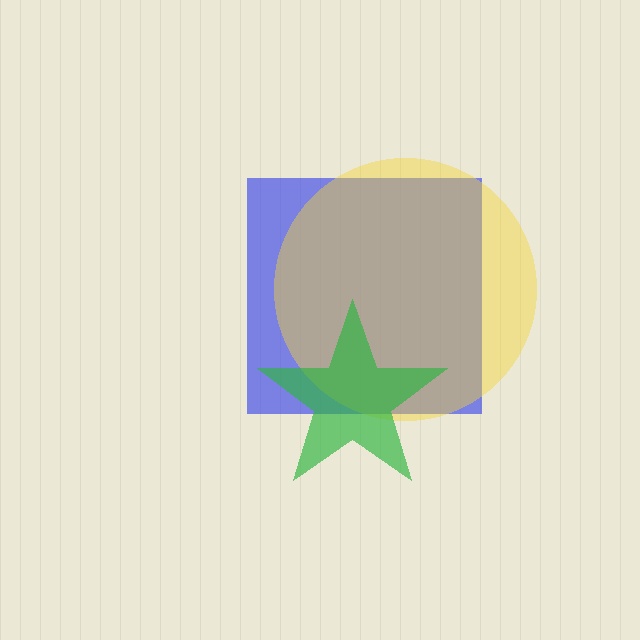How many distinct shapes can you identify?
There are 3 distinct shapes: a blue square, a yellow circle, a green star.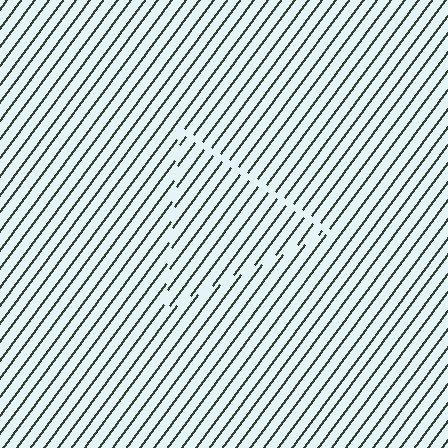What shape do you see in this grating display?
An illusory triangle. The interior of the shape contains the same grating, shifted by half a period — the contour is defined by the phase discontinuity where line-ends from the inner and outer gratings abut.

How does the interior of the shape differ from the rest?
The interior of the shape contains the same grating, shifted by half a period — the contour is defined by the phase discontinuity where line-ends from the inner and outer gratings abut.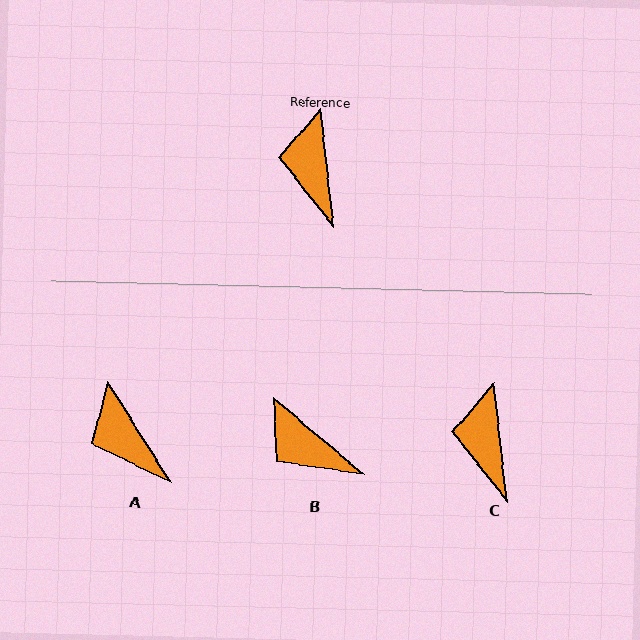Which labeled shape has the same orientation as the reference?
C.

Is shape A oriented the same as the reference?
No, it is off by about 26 degrees.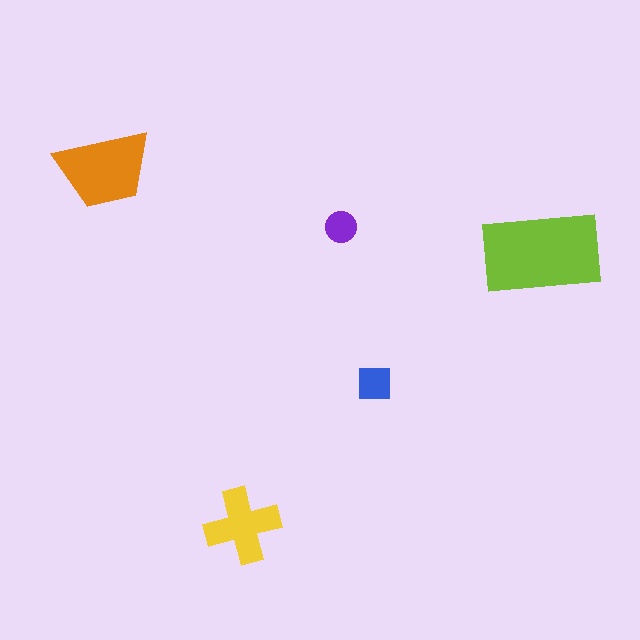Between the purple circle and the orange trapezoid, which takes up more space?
The orange trapezoid.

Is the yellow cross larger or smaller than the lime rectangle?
Smaller.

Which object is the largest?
The lime rectangle.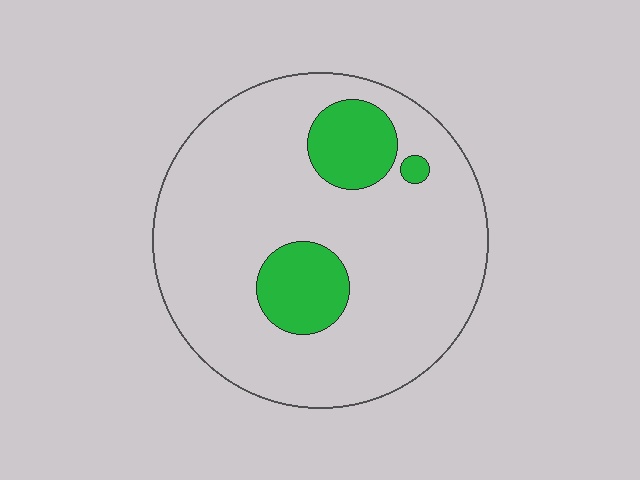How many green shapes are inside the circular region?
3.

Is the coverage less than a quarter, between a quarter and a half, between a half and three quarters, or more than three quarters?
Less than a quarter.